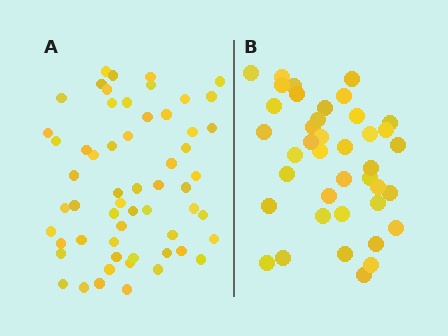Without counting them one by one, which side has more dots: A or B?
Region A (the left region) has more dots.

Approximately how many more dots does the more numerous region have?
Region A has approximately 20 more dots than region B.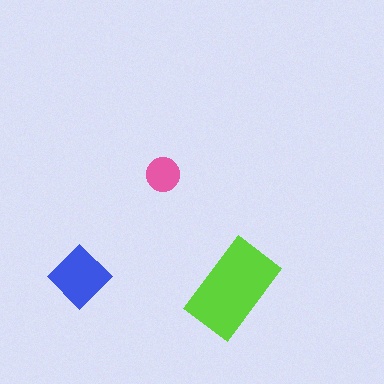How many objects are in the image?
There are 3 objects in the image.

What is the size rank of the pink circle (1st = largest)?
3rd.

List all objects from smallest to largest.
The pink circle, the blue diamond, the lime rectangle.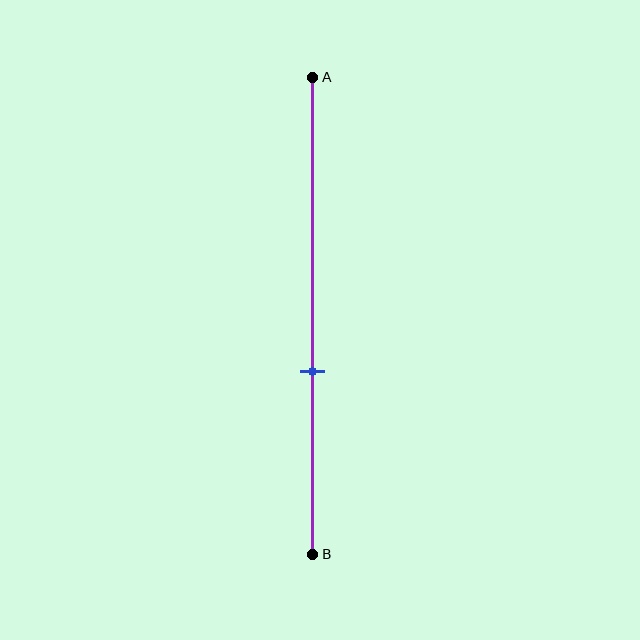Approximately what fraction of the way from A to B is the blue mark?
The blue mark is approximately 60% of the way from A to B.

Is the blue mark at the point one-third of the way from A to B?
No, the mark is at about 60% from A, not at the 33% one-third point.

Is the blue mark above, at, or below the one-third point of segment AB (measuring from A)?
The blue mark is below the one-third point of segment AB.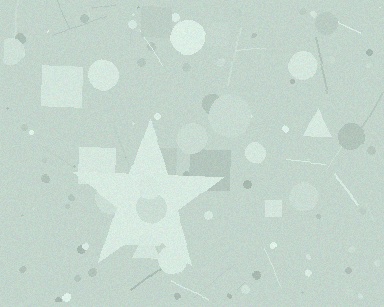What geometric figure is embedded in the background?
A star is embedded in the background.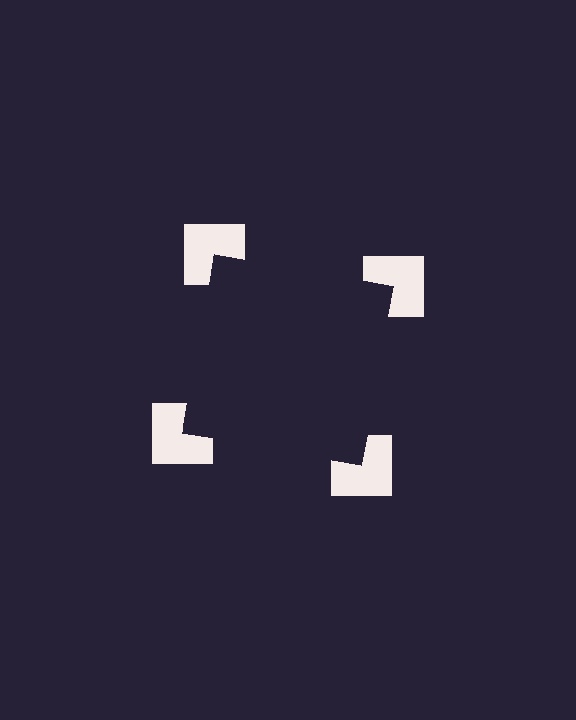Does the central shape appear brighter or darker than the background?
It typically appears slightly darker than the background, even though no actual brightness change is drawn.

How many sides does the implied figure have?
4 sides.